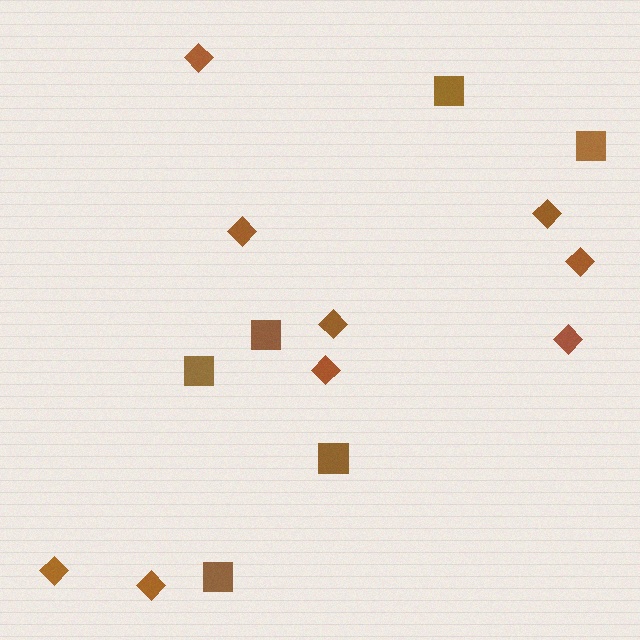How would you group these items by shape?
There are 2 groups: one group of squares (6) and one group of diamonds (9).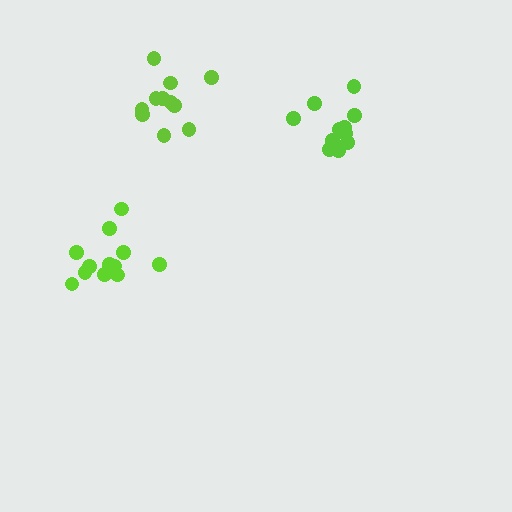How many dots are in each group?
Group 1: 11 dots, Group 2: 12 dots, Group 3: 11 dots (34 total).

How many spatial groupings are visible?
There are 3 spatial groupings.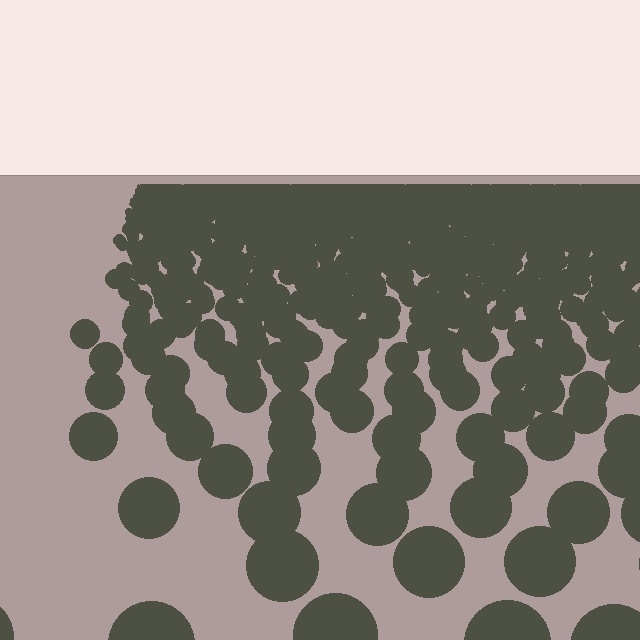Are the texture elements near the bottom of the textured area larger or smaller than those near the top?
Larger. Near the bottom, elements are closer to the viewer and appear at a bigger on-screen size.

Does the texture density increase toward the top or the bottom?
Density increases toward the top.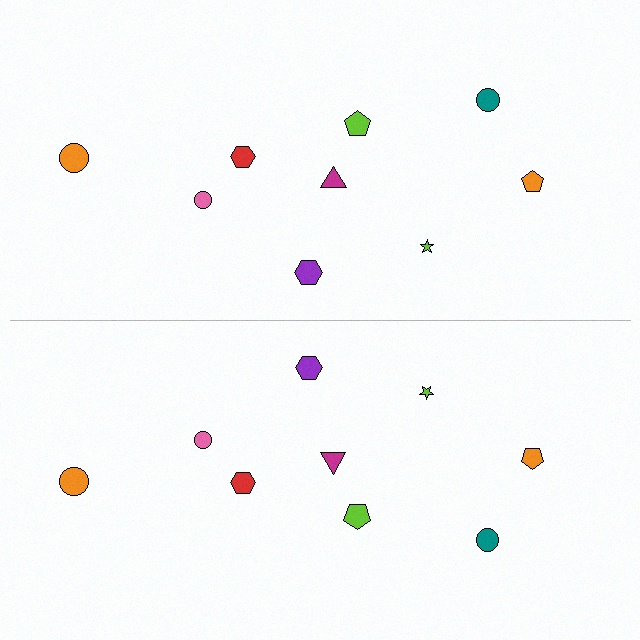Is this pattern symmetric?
Yes, this pattern has bilateral (reflection) symmetry.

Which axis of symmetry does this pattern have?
The pattern has a horizontal axis of symmetry running through the center of the image.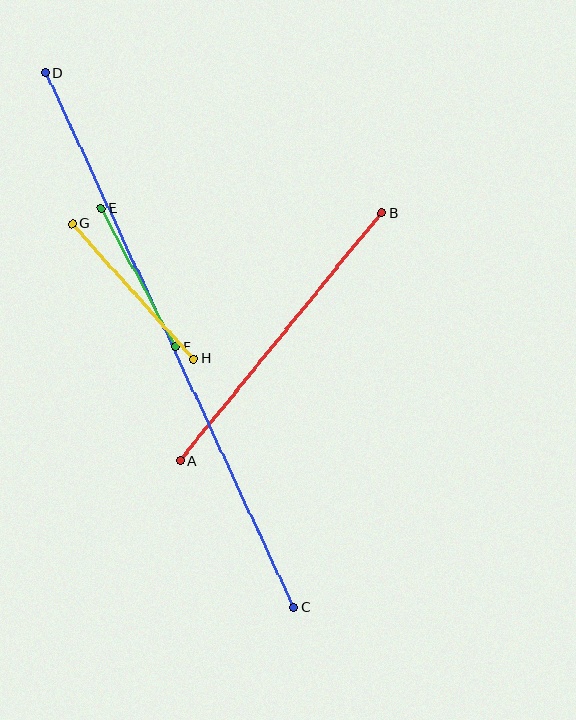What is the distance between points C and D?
The distance is approximately 589 pixels.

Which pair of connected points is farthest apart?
Points C and D are farthest apart.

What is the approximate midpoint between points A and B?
The midpoint is at approximately (281, 337) pixels.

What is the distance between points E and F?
The distance is approximately 157 pixels.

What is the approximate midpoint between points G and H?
The midpoint is at approximately (133, 291) pixels.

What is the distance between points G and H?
The distance is approximately 182 pixels.